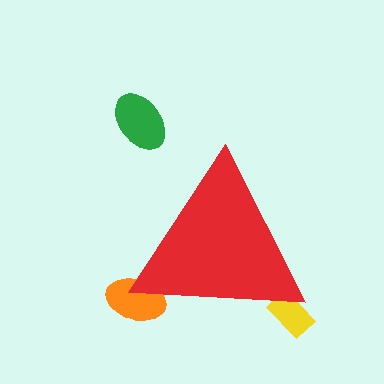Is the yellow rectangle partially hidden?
Yes, the yellow rectangle is partially hidden behind the red triangle.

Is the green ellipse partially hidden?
No, the green ellipse is fully visible.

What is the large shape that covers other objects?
A red triangle.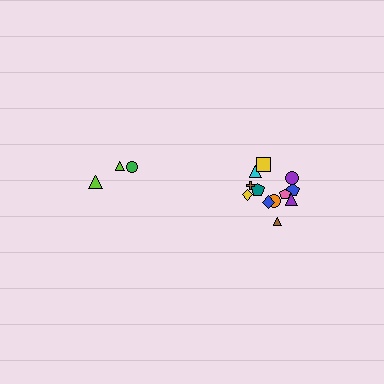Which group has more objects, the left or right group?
The right group.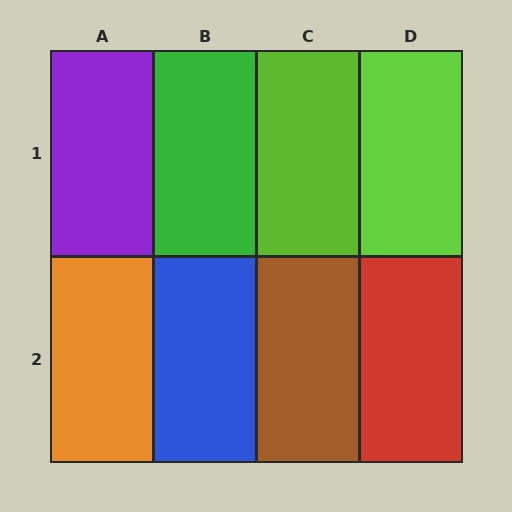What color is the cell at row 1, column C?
Lime.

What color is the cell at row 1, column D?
Lime.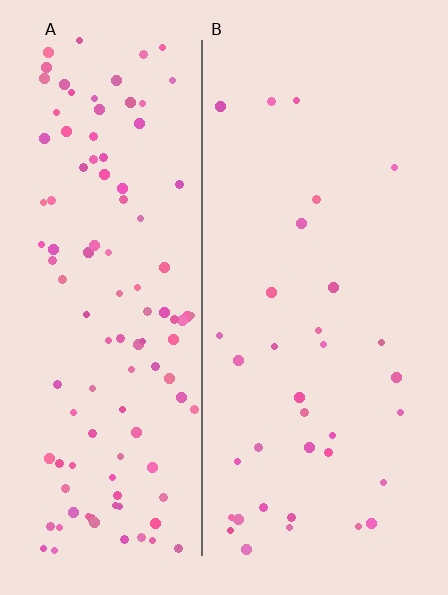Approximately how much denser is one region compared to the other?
Approximately 3.4× — region A over region B.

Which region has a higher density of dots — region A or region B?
A (the left).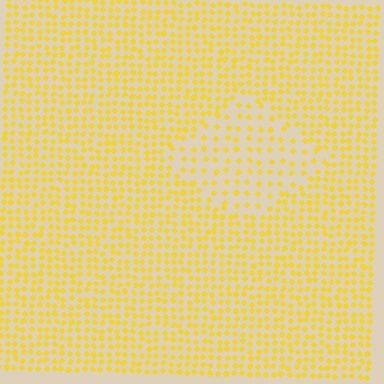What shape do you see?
I see a diamond.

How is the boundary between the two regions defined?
The boundary is defined by a change in element density (approximately 2.0x ratio). All elements are the same color, size, and shape.